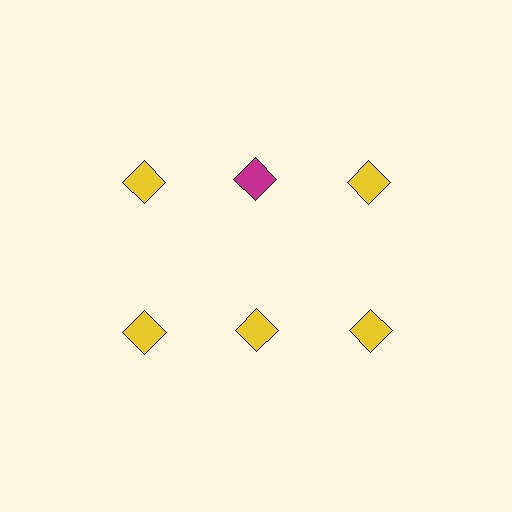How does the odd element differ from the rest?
It has a different color: magenta instead of yellow.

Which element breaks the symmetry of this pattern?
The magenta diamond in the top row, second from left column breaks the symmetry. All other shapes are yellow diamonds.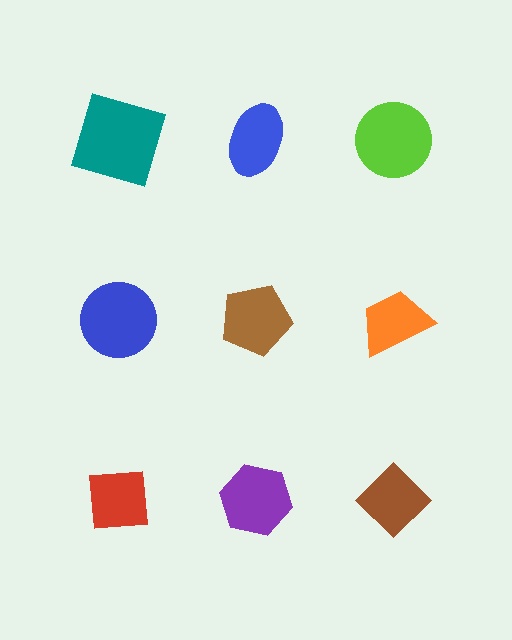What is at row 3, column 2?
A purple hexagon.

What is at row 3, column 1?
A red square.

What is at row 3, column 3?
A brown diamond.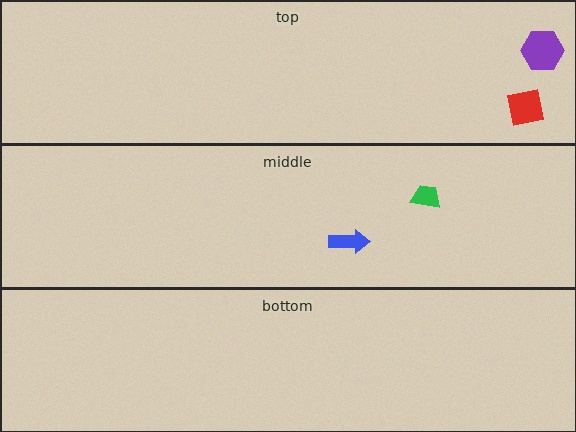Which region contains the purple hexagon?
The top region.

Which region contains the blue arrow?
The middle region.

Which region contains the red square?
The top region.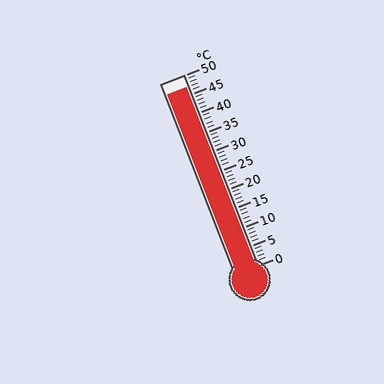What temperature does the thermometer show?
The thermometer shows approximately 47°C.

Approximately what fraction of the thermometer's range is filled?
The thermometer is filled to approximately 95% of its range.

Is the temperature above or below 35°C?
The temperature is above 35°C.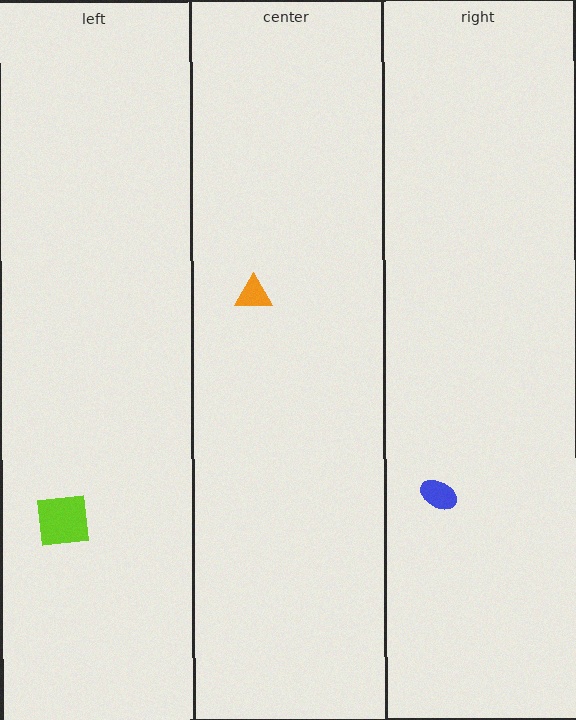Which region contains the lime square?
The left region.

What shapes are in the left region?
The lime square.